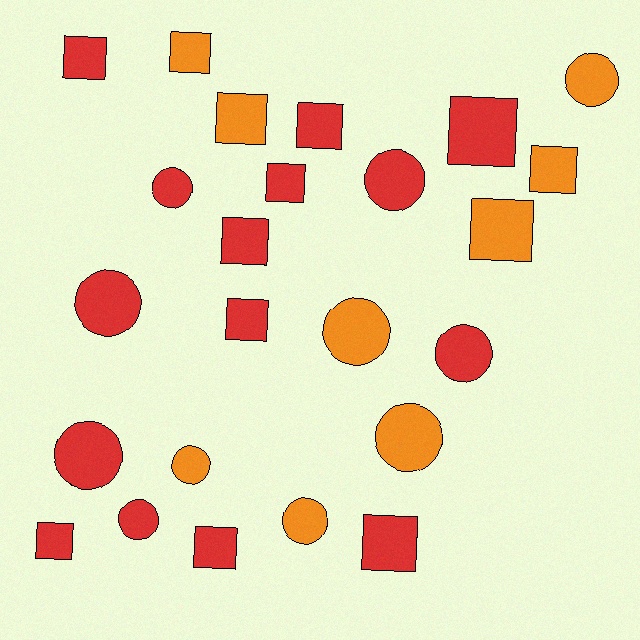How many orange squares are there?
There are 4 orange squares.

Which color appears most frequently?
Red, with 15 objects.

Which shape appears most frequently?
Square, with 13 objects.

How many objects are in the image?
There are 24 objects.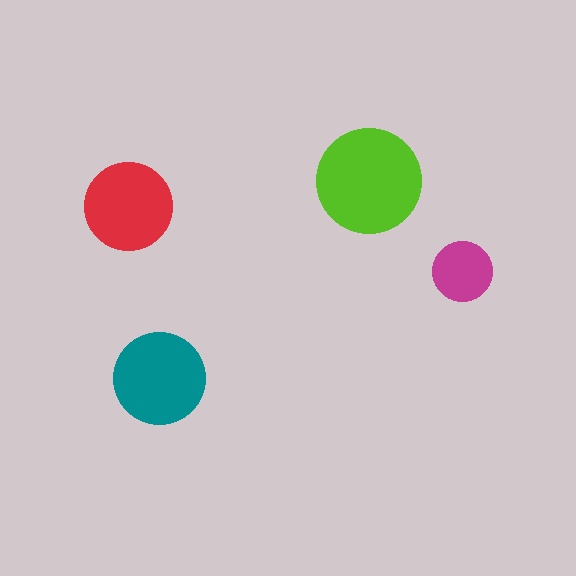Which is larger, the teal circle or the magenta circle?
The teal one.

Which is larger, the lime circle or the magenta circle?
The lime one.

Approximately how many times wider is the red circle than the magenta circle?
About 1.5 times wider.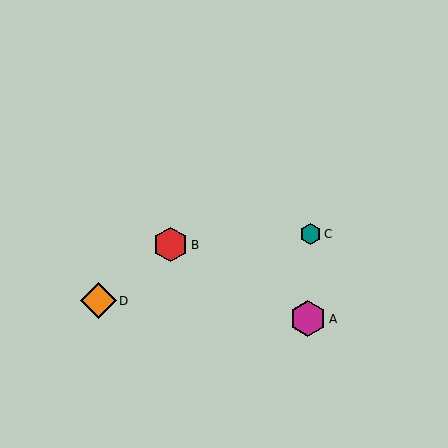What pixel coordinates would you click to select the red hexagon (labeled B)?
Click at (170, 245) to select the red hexagon B.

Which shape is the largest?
The orange diamond (labeled D) is the largest.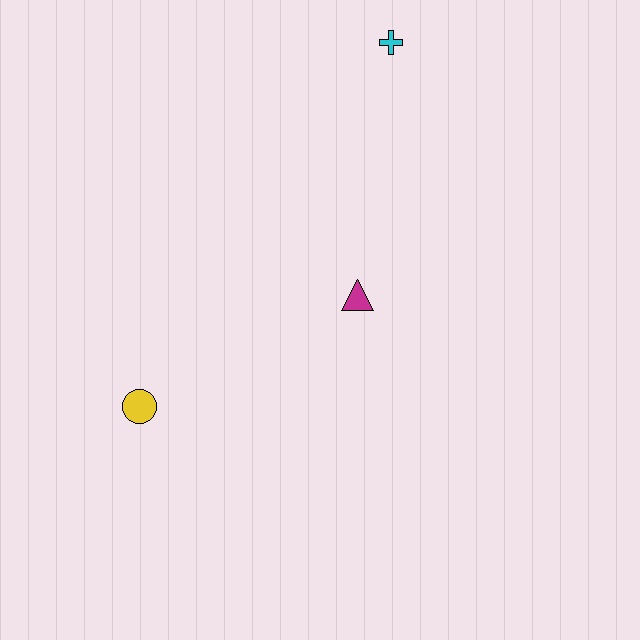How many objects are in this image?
There are 3 objects.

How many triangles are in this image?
There is 1 triangle.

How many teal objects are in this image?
There are no teal objects.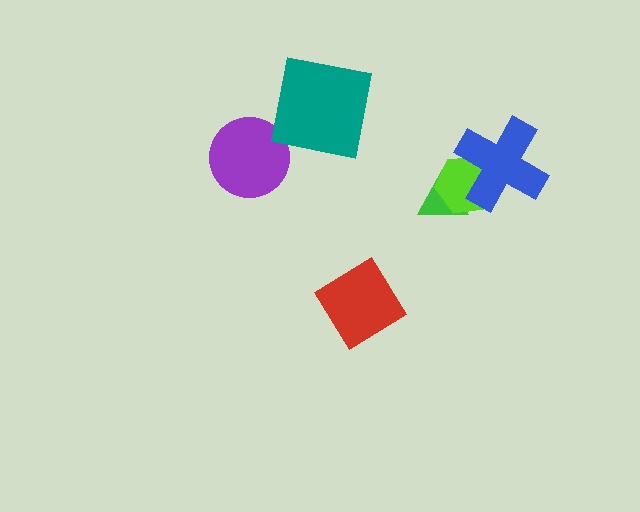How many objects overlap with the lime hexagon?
2 objects overlap with the lime hexagon.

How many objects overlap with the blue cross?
2 objects overlap with the blue cross.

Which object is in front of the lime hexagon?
The blue cross is in front of the lime hexagon.